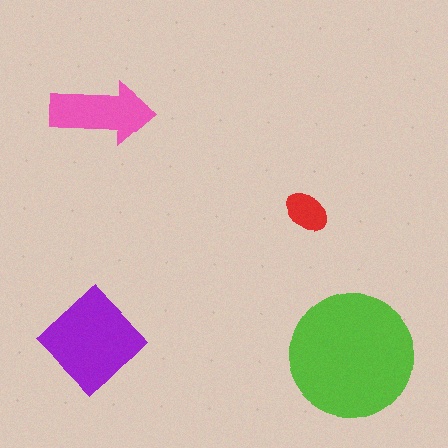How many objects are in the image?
There are 4 objects in the image.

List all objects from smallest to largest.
The red ellipse, the pink arrow, the purple diamond, the lime circle.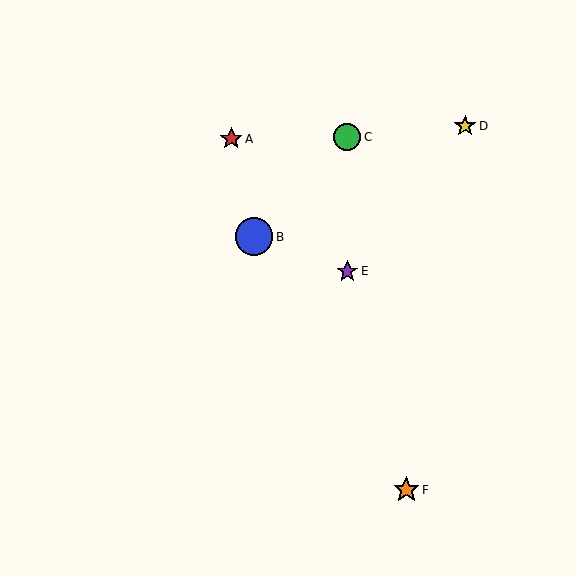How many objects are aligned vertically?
2 objects (C, E) are aligned vertically.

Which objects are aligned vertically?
Objects C, E are aligned vertically.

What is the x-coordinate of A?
Object A is at x≈231.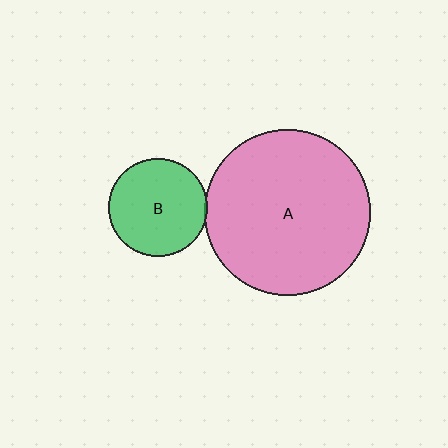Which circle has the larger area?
Circle A (pink).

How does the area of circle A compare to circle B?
Approximately 2.9 times.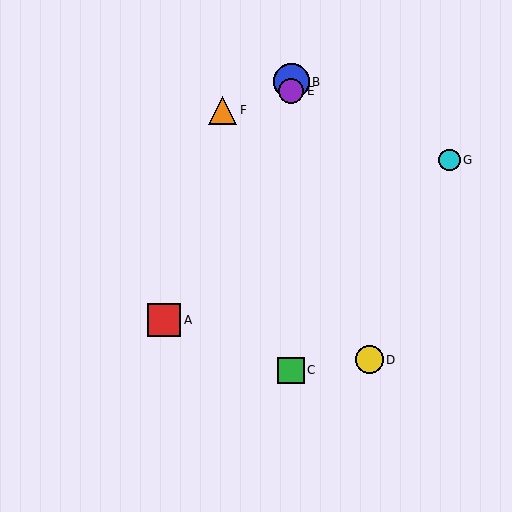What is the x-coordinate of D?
Object D is at x≈369.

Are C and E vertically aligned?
Yes, both are at x≈291.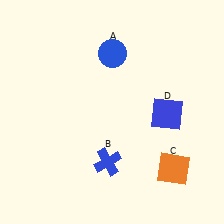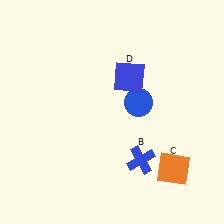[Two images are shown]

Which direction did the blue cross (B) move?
The blue cross (B) moved right.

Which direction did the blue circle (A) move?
The blue circle (A) moved down.